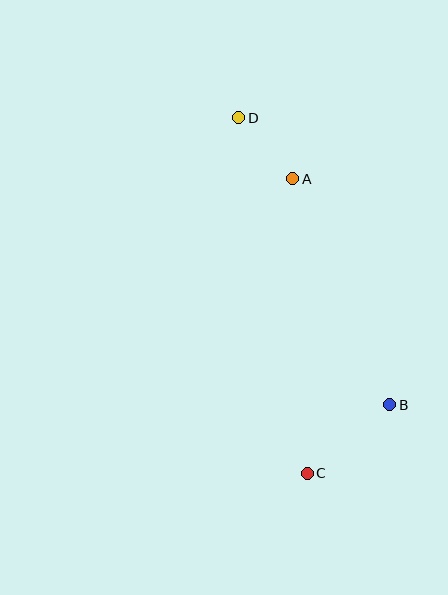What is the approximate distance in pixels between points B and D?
The distance between B and D is approximately 324 pixels.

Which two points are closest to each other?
Points A and D are closest to each other.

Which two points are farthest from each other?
Points C and D are farthest from each other.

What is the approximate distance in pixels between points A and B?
The distance between A and B is approximately 246 pixels.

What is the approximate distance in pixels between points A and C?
The distance between A and C is approximately 295 pixels.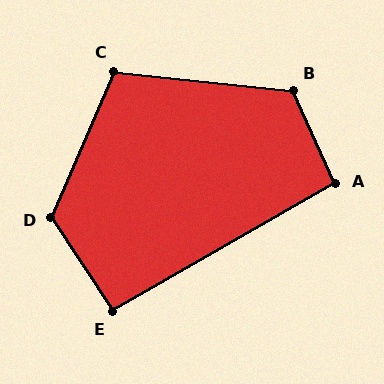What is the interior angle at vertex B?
Approximately 120 degrees (obtuse).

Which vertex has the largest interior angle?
D, at approximately 123 degrees.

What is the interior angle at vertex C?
Approximately 107 degrees (obtuse).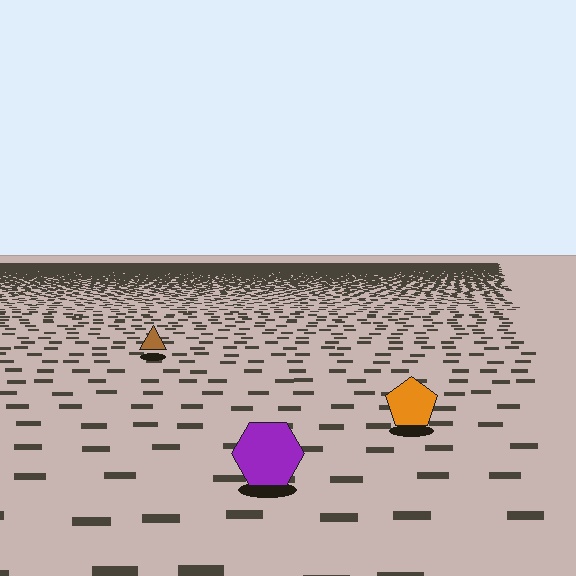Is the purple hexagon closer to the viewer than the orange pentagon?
Yes. The purple hexagon is closer — you can tell from the texture gradient: the ground texture is coarser near it.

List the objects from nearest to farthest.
From nearest to farthest: the purple hexagon, the orange pentagon, the brown triangle.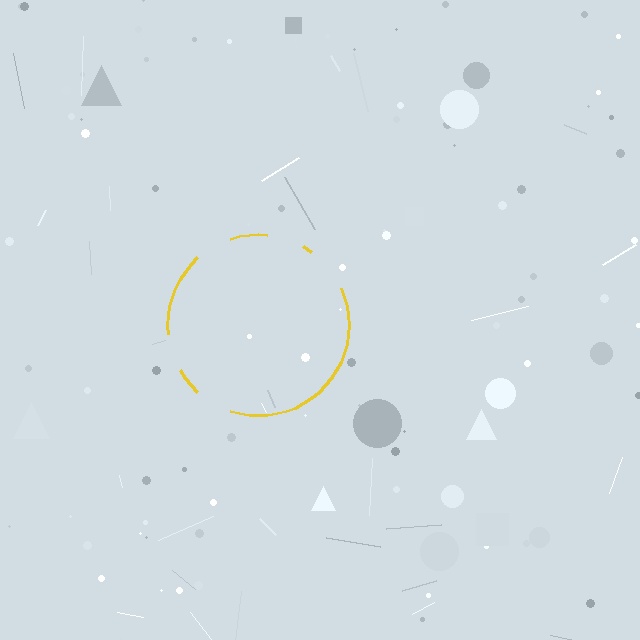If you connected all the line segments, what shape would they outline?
They would outline a circle.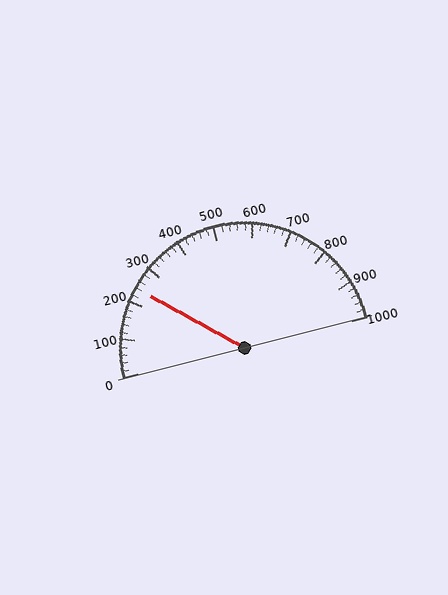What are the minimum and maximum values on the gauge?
The gauge ranges from 0 to 1000.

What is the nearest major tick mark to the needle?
The nearest major tick mark is 200.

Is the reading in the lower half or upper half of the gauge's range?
The reading is in the lower half of the range (0 to 1000).